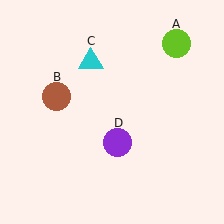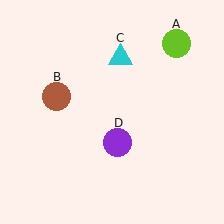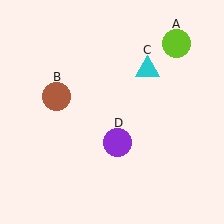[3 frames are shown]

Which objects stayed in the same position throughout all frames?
Lime circle (object A) and brown circle (object B) and purple circle (object D) remained stationary.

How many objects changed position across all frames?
1 object changed position: cyan triangle (object C).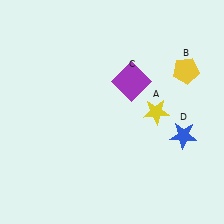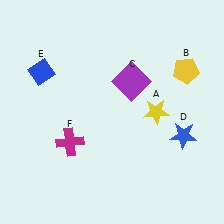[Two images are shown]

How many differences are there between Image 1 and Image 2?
There are 2 differences between the two images.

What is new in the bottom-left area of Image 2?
A magenta cross (F) was added in the bottom-left area of Image 2.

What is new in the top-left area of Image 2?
A blue diamond (E) was added in the top-left area of Image 2.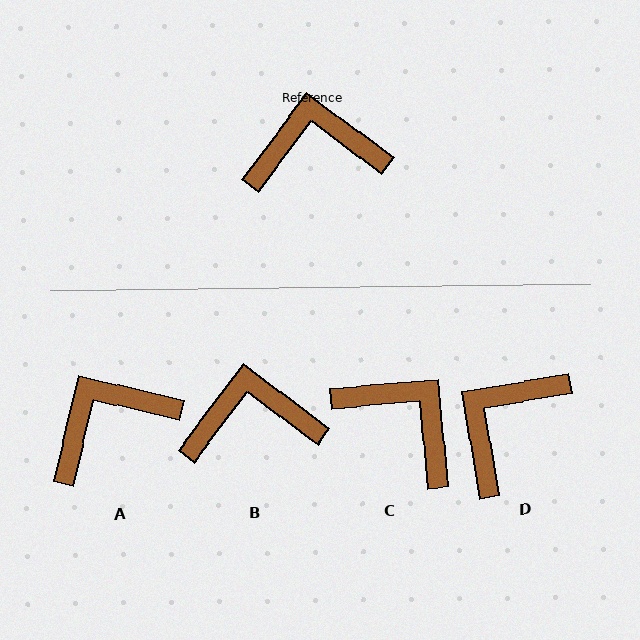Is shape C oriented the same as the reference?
No, it is off by about 48 degrees.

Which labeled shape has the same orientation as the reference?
B.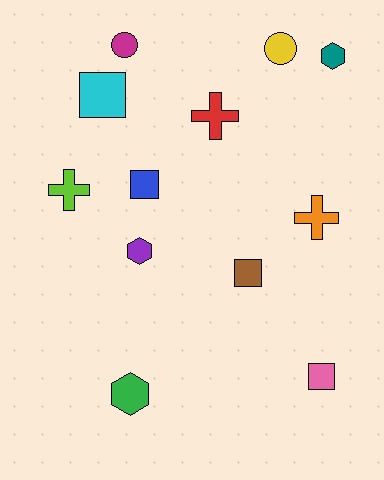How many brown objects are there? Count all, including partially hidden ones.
There is 1 brown object.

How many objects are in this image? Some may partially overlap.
There are 12 objects.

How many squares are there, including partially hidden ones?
There are 4 squares.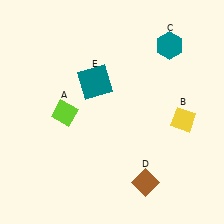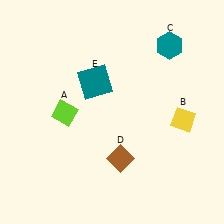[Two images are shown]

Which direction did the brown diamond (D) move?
The brown diamond (D) moved left.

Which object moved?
The brown diamond (D) moved left.